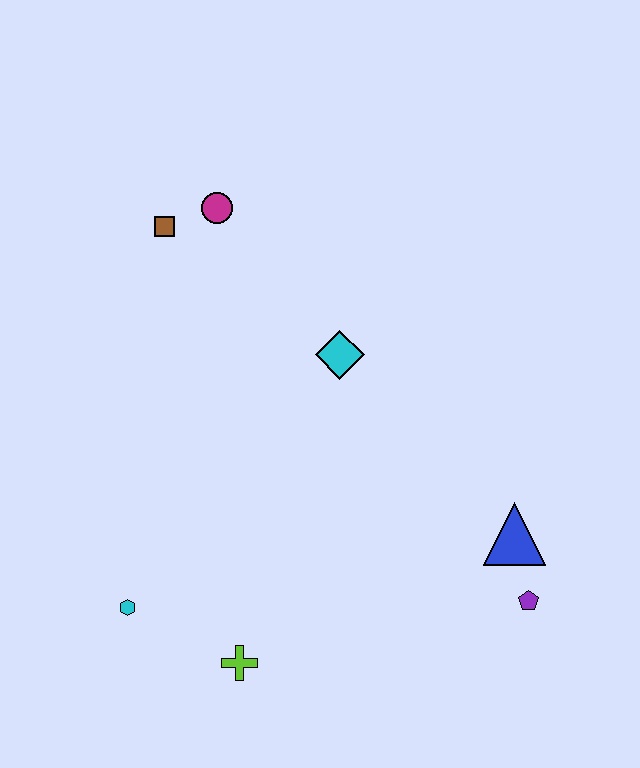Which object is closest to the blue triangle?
The purple pentagon is closest to the blue triangle.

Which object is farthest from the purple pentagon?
The brown square is farthest from the purple pentagon.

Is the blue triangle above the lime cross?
Yes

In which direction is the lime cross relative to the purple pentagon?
The lime cross is to the left of the purple pentagon.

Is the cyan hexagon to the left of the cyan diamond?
Yes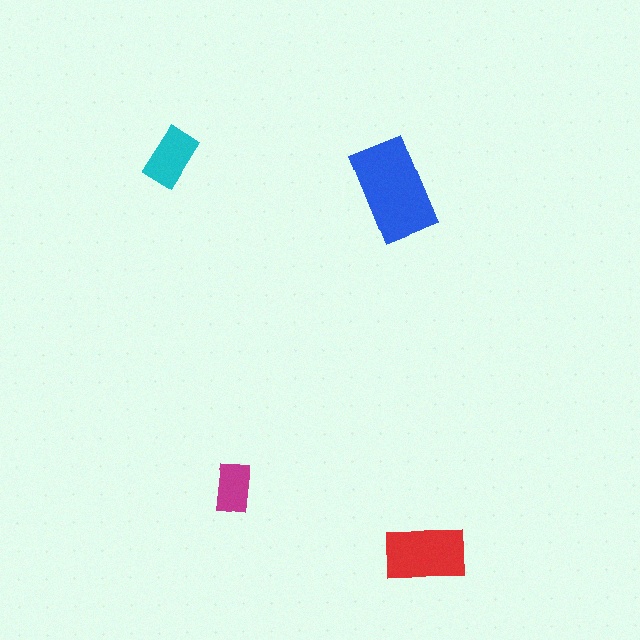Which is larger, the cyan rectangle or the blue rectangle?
The blue one.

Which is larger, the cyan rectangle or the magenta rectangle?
The cyan one.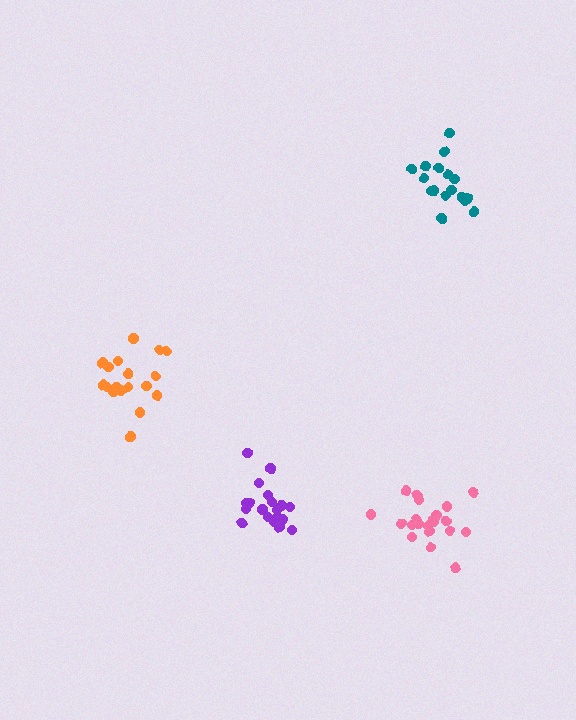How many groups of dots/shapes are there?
There are 4 groups.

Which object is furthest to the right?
The teal cluster is rightmost.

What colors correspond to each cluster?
The clusters are colored: teal, pink, purple, orange.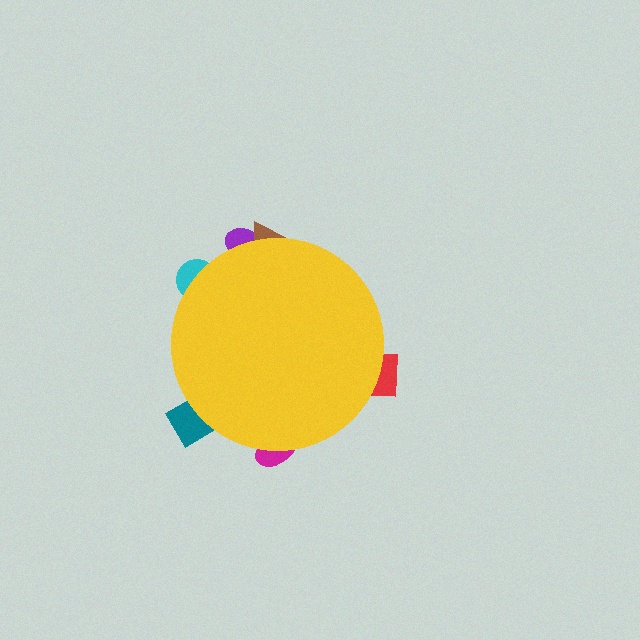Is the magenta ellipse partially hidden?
Yes, the magenta ellipse is partially hidden behind the yellow circle.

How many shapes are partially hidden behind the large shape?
6 shapes are partially hidden.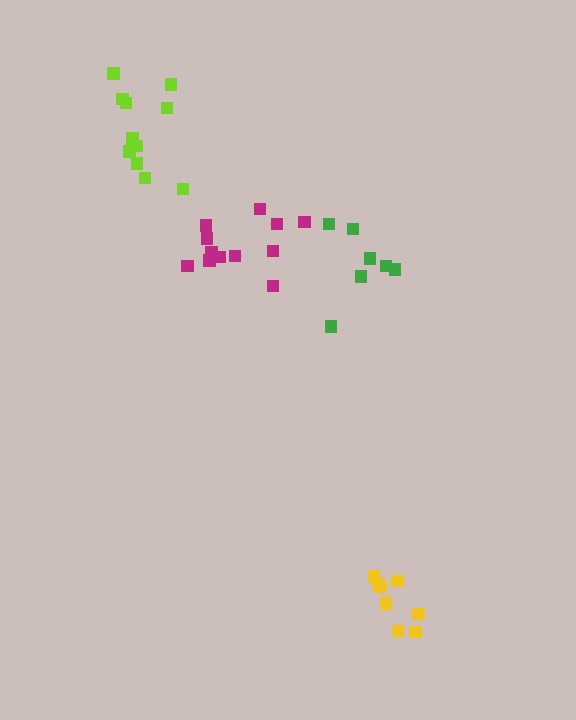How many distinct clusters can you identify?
There are 4 distinct clusters.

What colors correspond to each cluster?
The clusters are colored: magenta, yellow, green, lime.